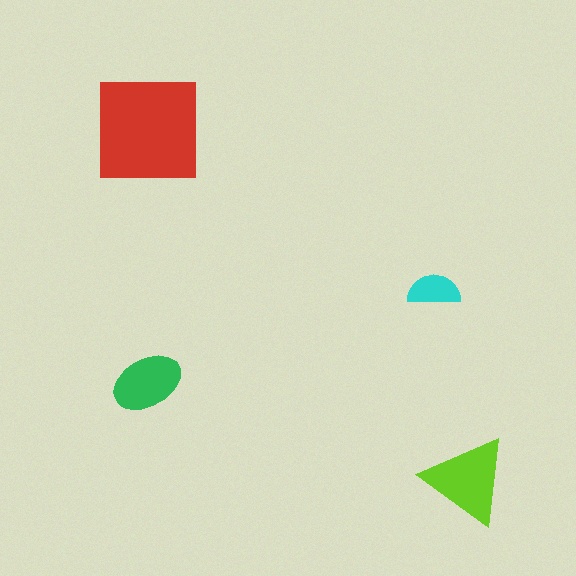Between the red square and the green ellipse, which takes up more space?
The red square.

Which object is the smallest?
The cyan semicircle.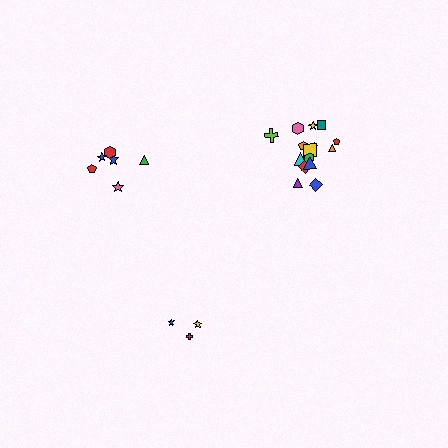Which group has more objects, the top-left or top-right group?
The top-right group.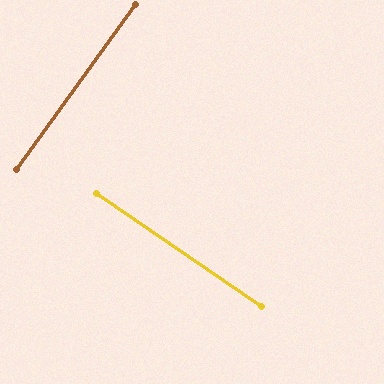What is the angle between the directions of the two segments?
Approximately 89 degrees.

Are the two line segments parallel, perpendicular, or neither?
Perpendicular — they meet at approximately 89°.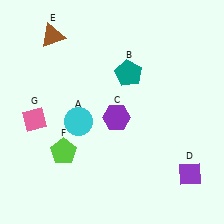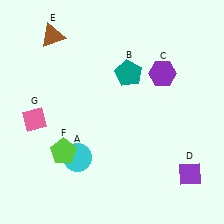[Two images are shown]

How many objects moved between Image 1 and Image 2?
2 objects moved between the two images.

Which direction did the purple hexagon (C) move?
The purple hexagon (C) moved right.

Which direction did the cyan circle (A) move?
The cyan circle (A) moved down.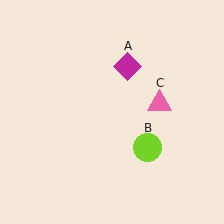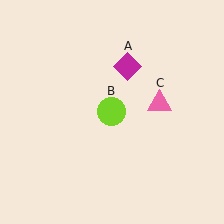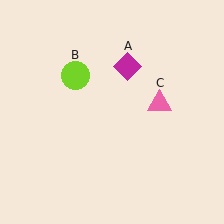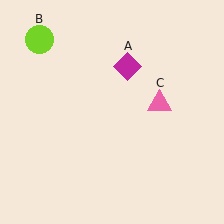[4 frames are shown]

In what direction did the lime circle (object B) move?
The lime circle (object B) moved up and to the left.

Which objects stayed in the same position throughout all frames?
Magenta diamond (object A) and pink triangle (object C) remained stationary.